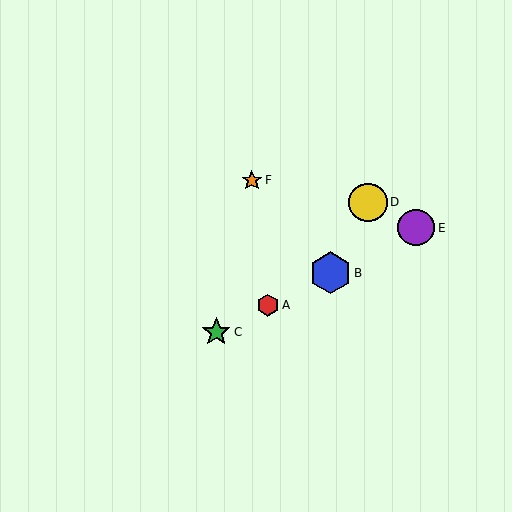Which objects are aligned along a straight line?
Objects A, B, C, E are aligned along a straight line.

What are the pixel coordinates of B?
Object B is at (330, 273).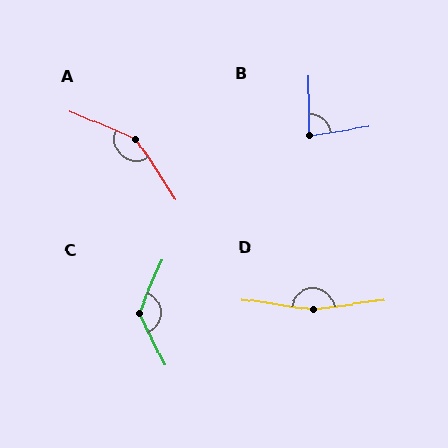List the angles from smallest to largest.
B (82°), C (131°), A (146°), D (164°).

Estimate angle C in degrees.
Approximately 131 degrees.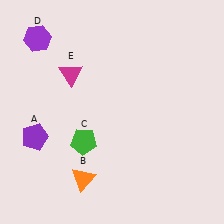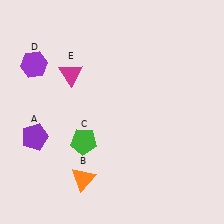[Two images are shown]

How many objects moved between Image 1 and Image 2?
1 object moved between the two images.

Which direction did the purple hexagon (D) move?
The purple hexagon (D) moved down.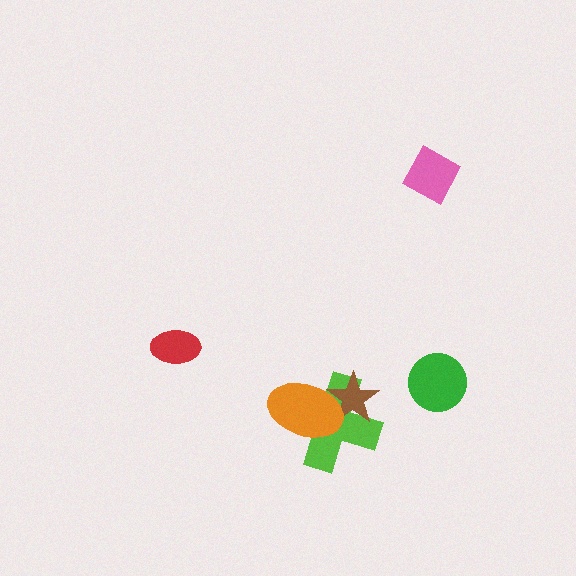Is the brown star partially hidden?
Yes, it is partially covered by another shape.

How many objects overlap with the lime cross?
2 objects overlap with the lime cross.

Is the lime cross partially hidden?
Yes, it is partially covered by another shape.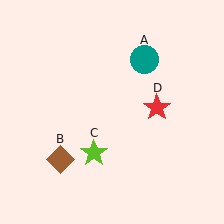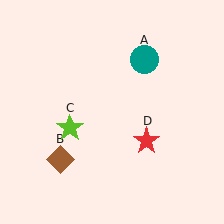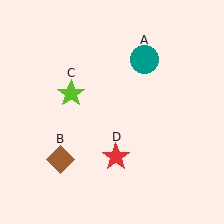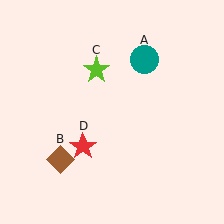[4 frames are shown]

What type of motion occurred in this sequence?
The lime star (object C), red star (object D) rotated clockwise around the center of the scene.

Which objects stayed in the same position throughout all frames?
Teal circle (object A) and brown diamond (object B) remained stationary.